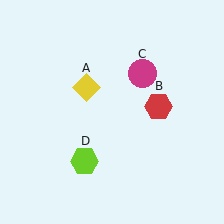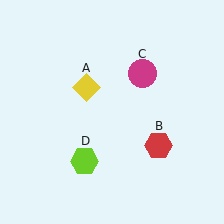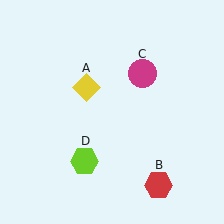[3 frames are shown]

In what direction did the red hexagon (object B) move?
The red hexagon (object B) moved down.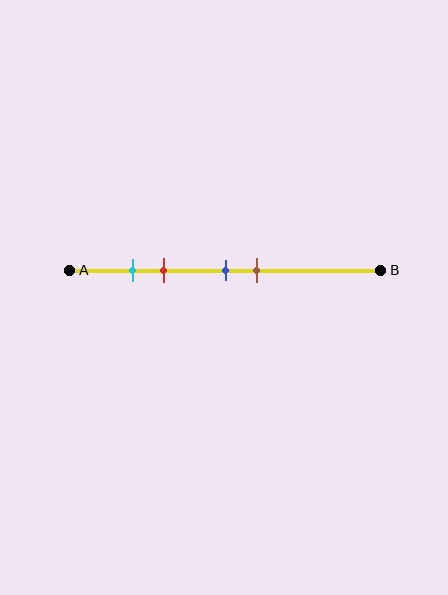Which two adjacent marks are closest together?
The cyan and red marks are the closest adjacent pair.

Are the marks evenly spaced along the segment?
No, the marks are not evenly spaced.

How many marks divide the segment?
There are 4 marks dividing the segment.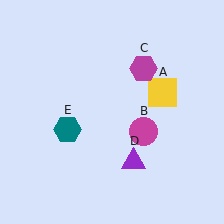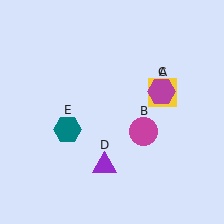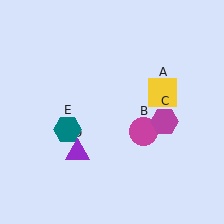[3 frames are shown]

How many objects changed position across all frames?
2 objects changed position: magenta hexagon (object C), purple triangle (object D).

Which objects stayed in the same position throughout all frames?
Yellow square (object A) and magenta circle (object B) and teal hexagon (object E) remained stationary.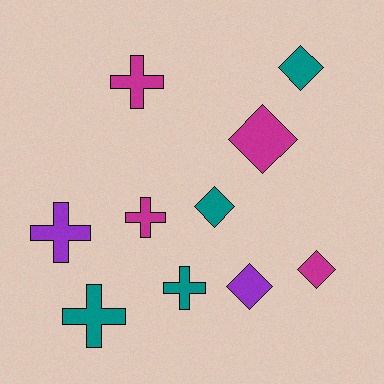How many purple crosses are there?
There is 1 purple cross.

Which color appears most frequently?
Magenta, with 4 objects.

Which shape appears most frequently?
Diamond, with 5 objects.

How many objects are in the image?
There are 10 objects.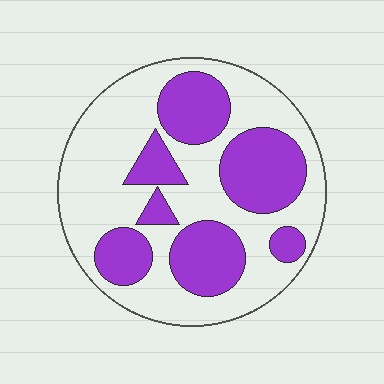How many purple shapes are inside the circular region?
7.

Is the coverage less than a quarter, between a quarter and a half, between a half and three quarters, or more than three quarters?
Between a quarter and a half.